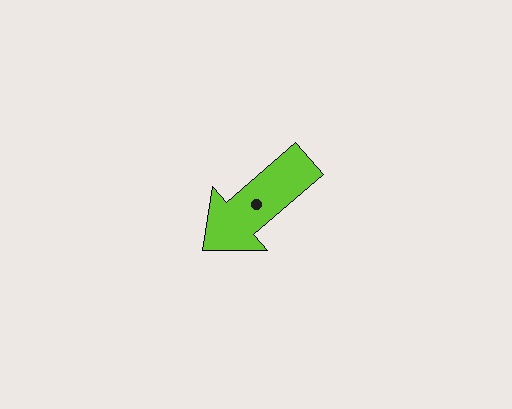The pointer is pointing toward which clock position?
Roughly 8 o'clock.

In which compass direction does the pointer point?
Southwest.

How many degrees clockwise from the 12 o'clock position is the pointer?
Approximately 229 degrees.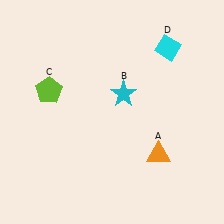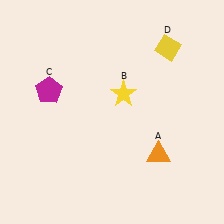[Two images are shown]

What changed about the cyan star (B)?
In Image 1, B is cyan. In Image 2, it changed to yellow.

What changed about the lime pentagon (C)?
In Image 1, C is lime. In Image 2, it changed to magenta.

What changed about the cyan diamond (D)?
In Image 1, D is cyan. In Image 2, it changed to yellow.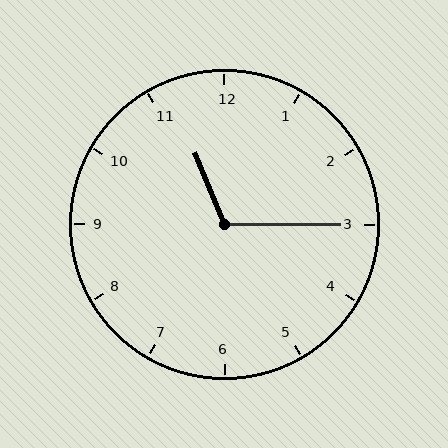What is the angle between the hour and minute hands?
Approximately 112 degrees.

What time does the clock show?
11:15.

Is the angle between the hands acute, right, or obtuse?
It is obtuse.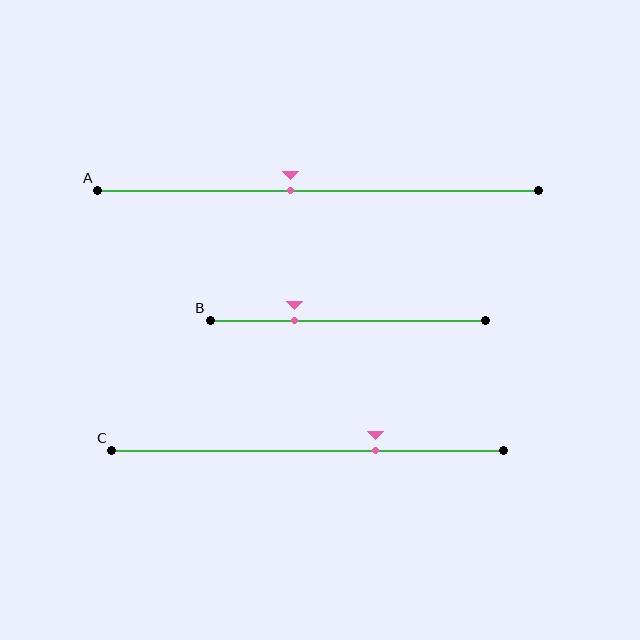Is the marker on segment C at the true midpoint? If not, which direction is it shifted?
No, the marker on segment C is shifted to the right by about 17% of the segment length.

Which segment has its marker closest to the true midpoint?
Segment A has its marker closest to the true midpoint.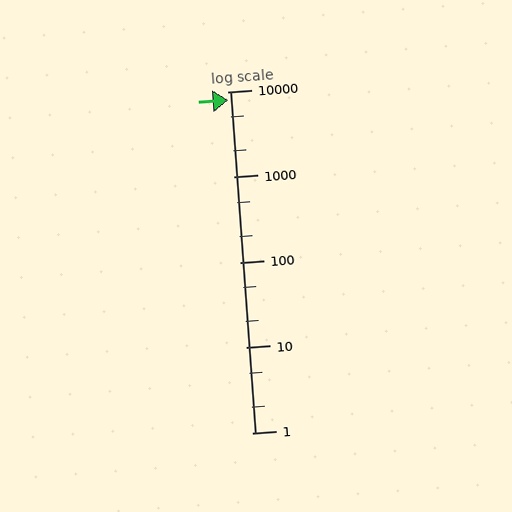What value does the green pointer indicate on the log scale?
The pointer indicates approximately 7900.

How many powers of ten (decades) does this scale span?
The scale spans 4 decades, from 1 to 10000.